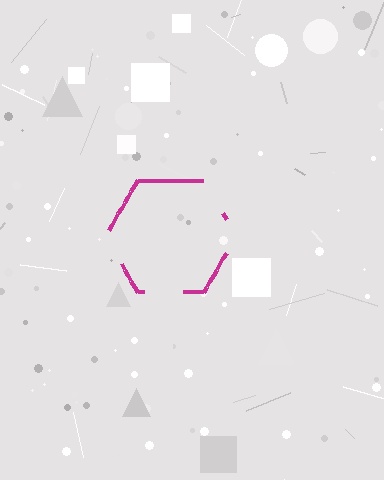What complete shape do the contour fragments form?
The contour fragments form a hexagon.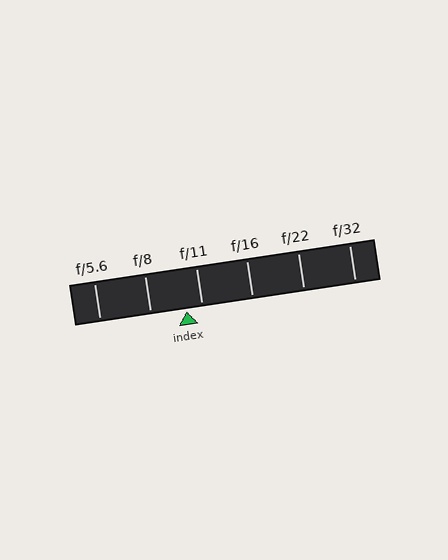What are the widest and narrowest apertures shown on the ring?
The widest aperture shown is f/5.6 and the narrowest is f/32.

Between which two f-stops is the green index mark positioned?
The index mark is between f/8 and f/11.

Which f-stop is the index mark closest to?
The index mark is closest to f/11.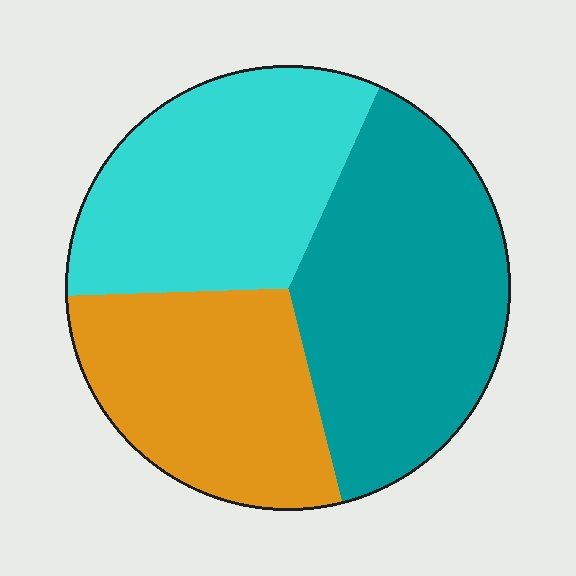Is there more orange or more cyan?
Cyan.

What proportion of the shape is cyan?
Cyan takes up between a sixth and a third of the shape.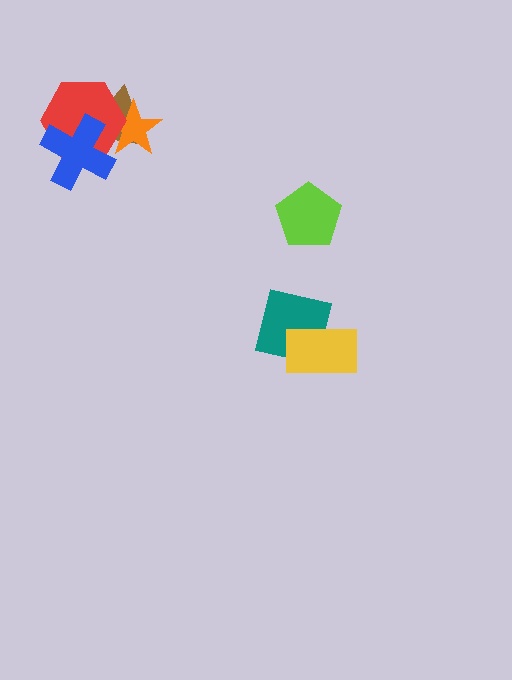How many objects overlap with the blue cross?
3 objects overlap with the blue cross.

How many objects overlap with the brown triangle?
3 objects overlap with the brown triangle.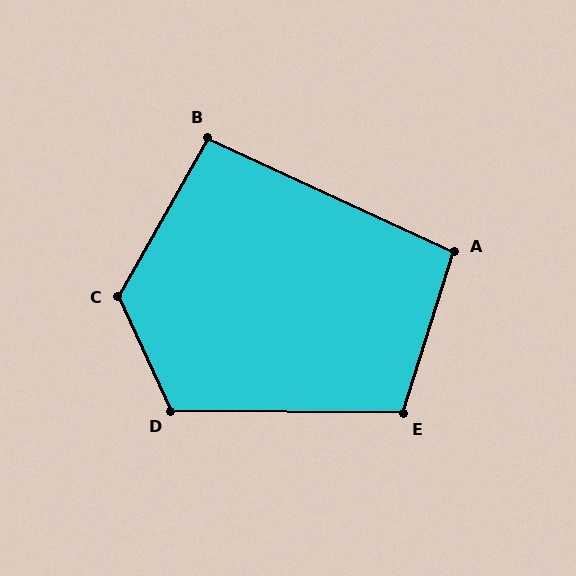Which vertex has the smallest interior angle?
B, at approximately 95 degrees.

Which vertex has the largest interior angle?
C, at approximately 126 degrees.